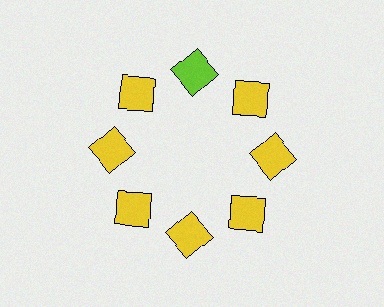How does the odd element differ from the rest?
It has a different color: lime instead of yellow.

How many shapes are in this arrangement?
There are 8 shapes arranged in a ring pattern.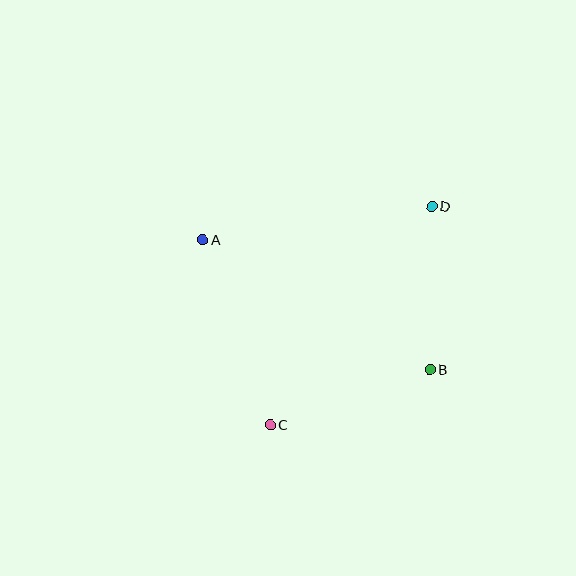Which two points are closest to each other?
Points B and D are closest to each other.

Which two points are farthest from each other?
Points C and D are farthest from each other.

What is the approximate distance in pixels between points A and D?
The distance between A and D is approximately 232 pixels.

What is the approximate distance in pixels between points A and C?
The distance between A and C is approximately 197 pixels.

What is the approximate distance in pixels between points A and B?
The distance between A and B is approximately 262 pixels.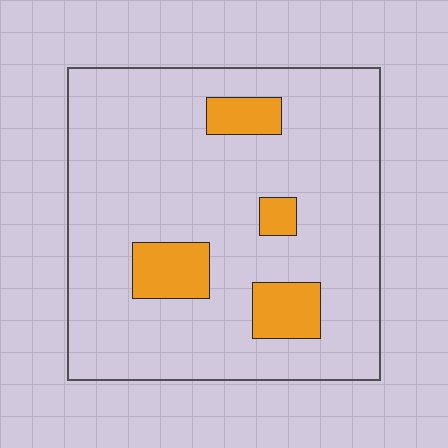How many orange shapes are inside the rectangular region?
4.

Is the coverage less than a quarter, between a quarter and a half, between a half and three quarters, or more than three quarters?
Less than a quarter.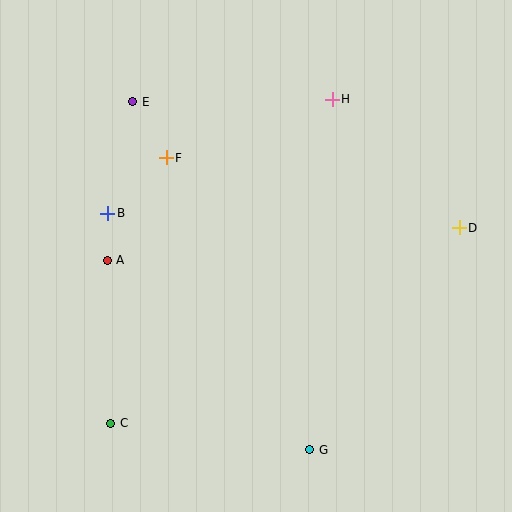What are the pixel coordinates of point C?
Point C is at (111, 423).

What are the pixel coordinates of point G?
Point G is at (310, 450).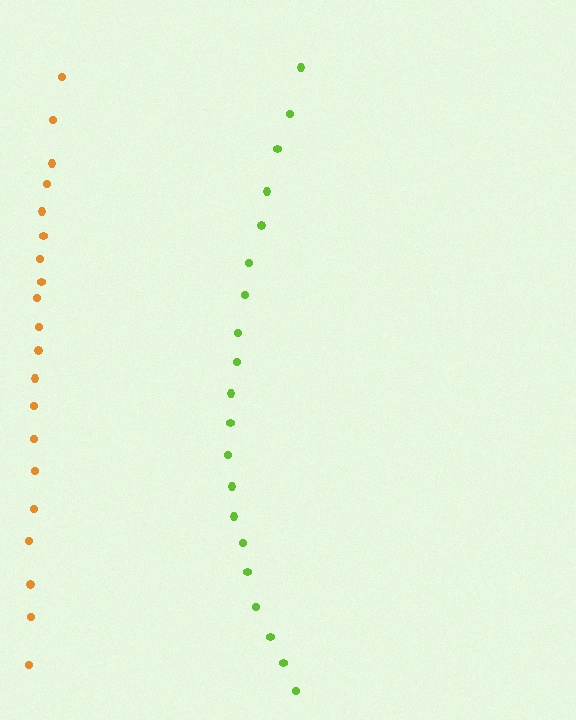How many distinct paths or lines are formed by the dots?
There are 2 distinct paths.